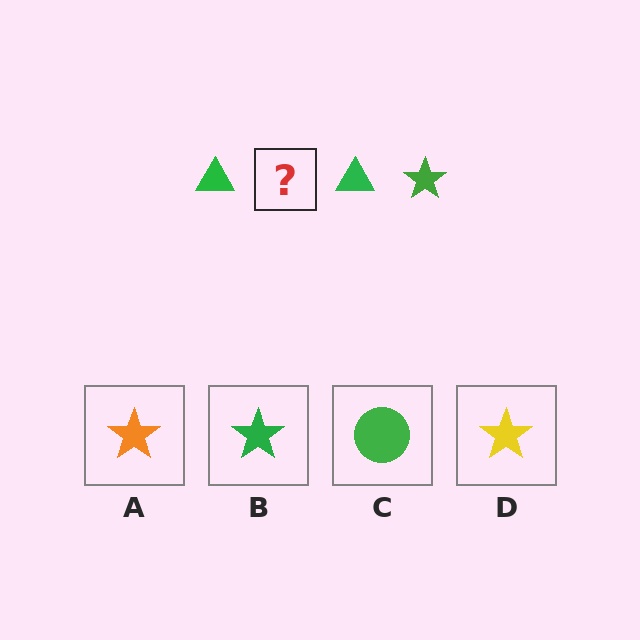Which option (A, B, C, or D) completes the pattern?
B.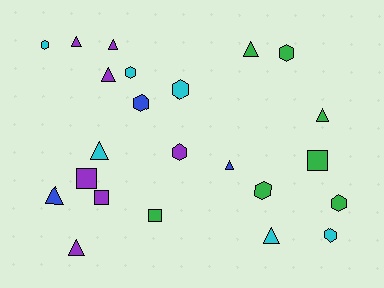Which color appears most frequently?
Purple, with 7 objects.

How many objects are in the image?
There are 23 objects.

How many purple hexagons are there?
There is 1 purple hexagon.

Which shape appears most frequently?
Triangle, with 10 objects.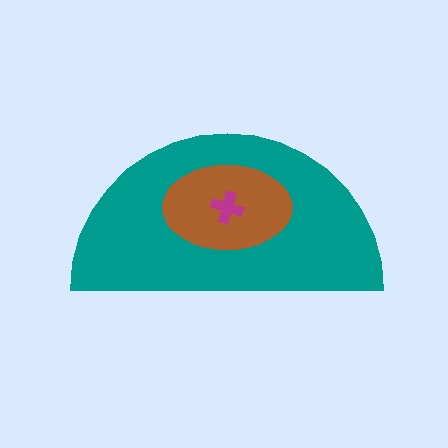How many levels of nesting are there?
3.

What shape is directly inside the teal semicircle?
The brown ellipse.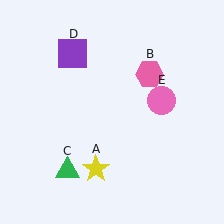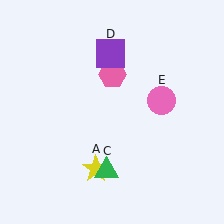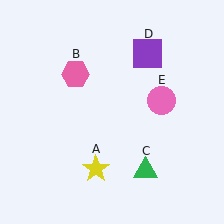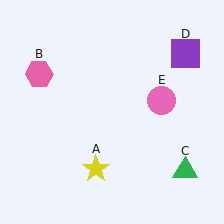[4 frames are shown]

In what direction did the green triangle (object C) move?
The green triangle (object C) moved right.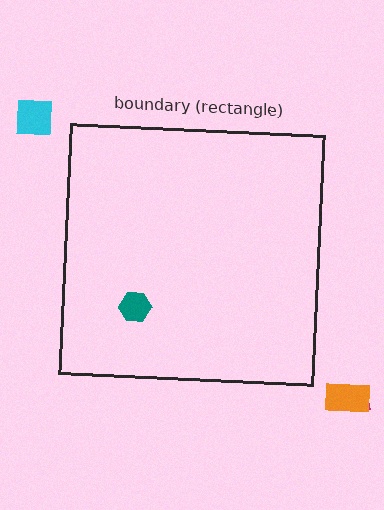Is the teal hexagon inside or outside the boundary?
Inside.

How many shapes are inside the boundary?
1 inside, 3 outside.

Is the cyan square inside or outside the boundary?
Outside.